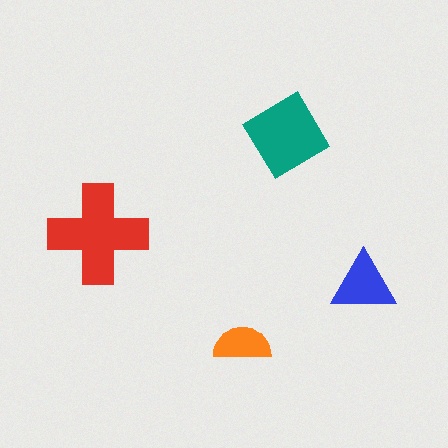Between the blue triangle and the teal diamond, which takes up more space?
The teal diamond.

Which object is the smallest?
The orange semicircle.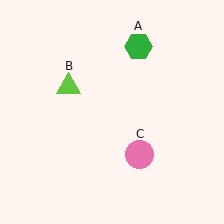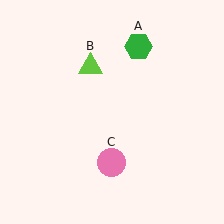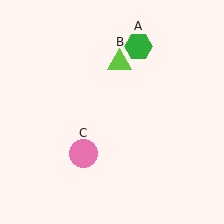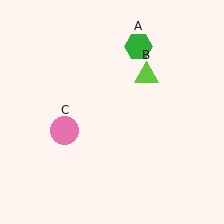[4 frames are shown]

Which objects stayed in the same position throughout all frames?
Green hexagon (object A) remained stationary.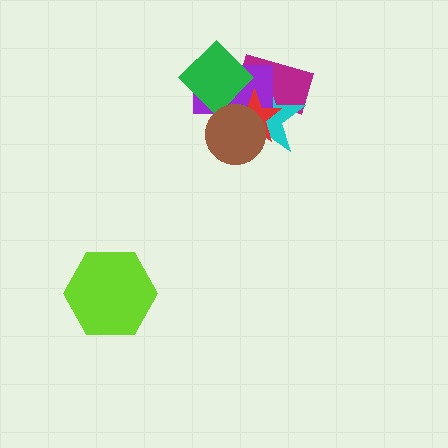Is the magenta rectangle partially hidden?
Yes, it is partially covered by another shape.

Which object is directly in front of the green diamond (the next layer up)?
The red star is directly in front of the green diamond.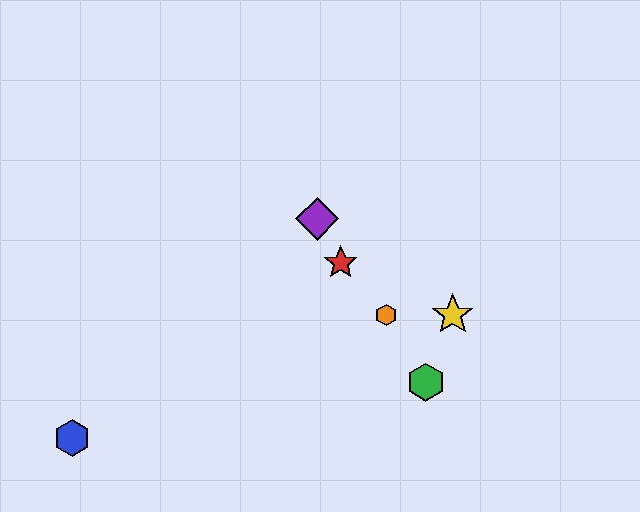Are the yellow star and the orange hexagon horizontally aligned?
Yes, both are at y≈315.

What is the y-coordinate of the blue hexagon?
The blue hexagon is at y≈438.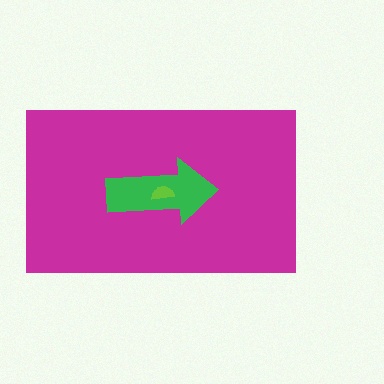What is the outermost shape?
The magenta rectangle.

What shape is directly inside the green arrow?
The lime semicircle.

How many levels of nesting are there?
3.